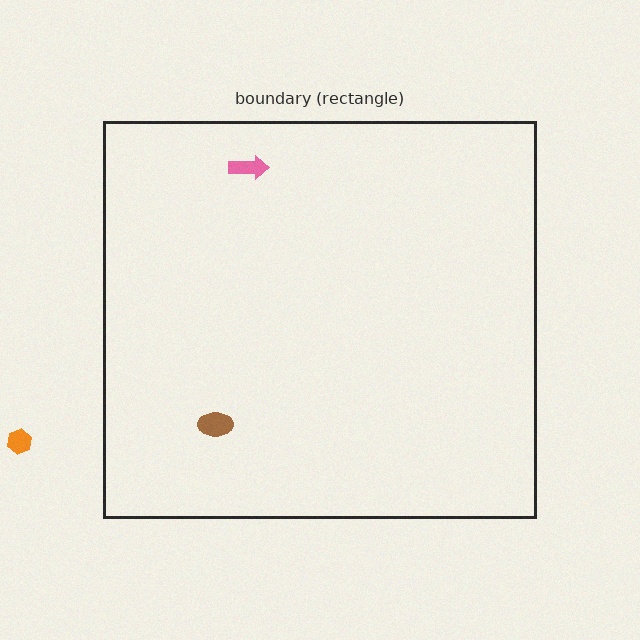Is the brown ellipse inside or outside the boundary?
Inside.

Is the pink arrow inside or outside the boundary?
Inside.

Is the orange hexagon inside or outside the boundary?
Outside.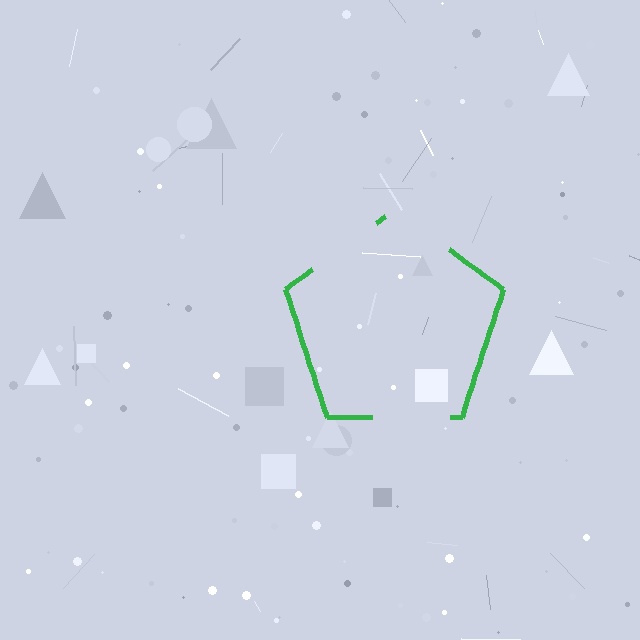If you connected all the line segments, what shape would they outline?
They would outline a pentagon.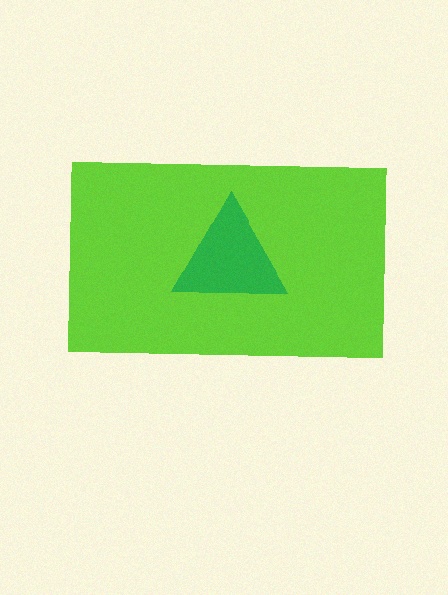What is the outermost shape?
The lime rectangle.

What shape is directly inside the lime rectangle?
The green triangle.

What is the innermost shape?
The green triangle.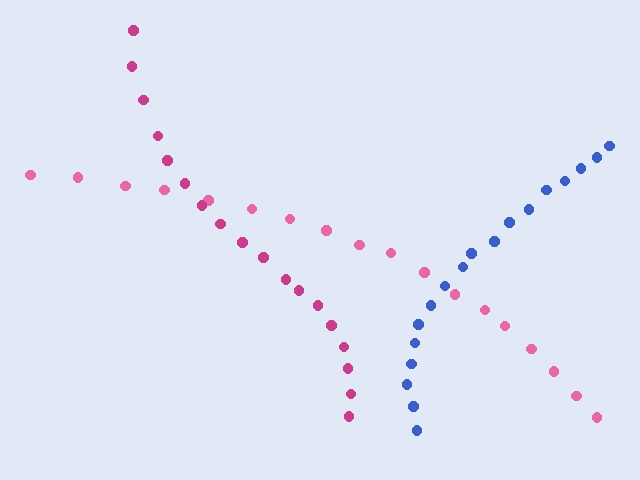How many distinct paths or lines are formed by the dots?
There are 3 distinct paths.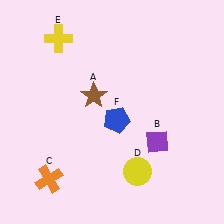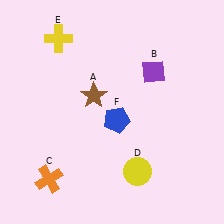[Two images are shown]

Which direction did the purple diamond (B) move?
The purple diamond (B) moved up.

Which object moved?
The purple diamond (B) moved up.